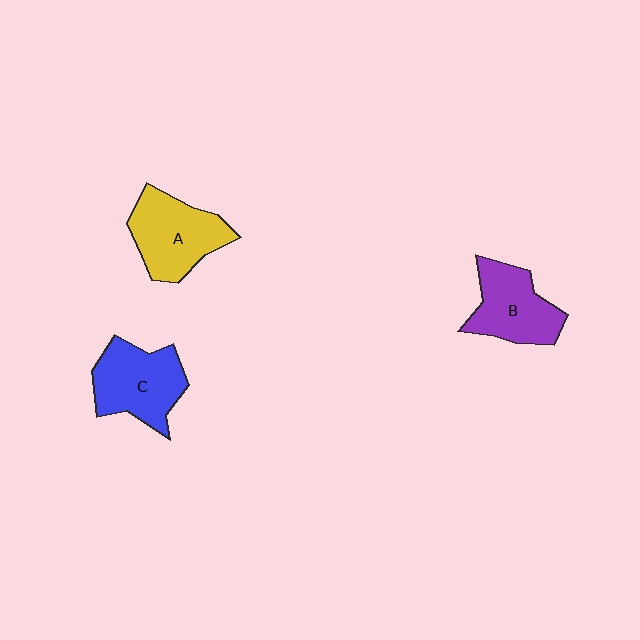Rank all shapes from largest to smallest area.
From largest to smallest: A (yellow), C (blue), B (purple).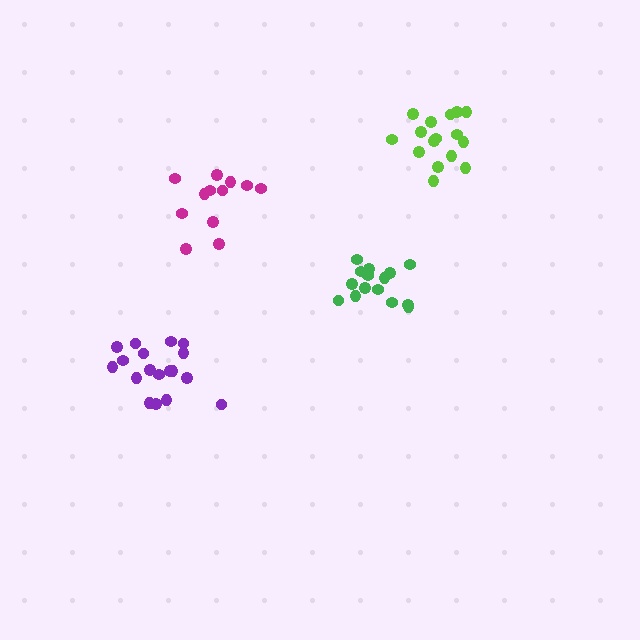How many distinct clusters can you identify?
There are 4 distinct clusters.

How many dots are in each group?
Group 1: 18 dots, Group 2: 16 dots, Group 3: 12 dots, Group 4: 15 dots (61 total).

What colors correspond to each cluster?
The clusters are colored: purple, lime, magenta, green.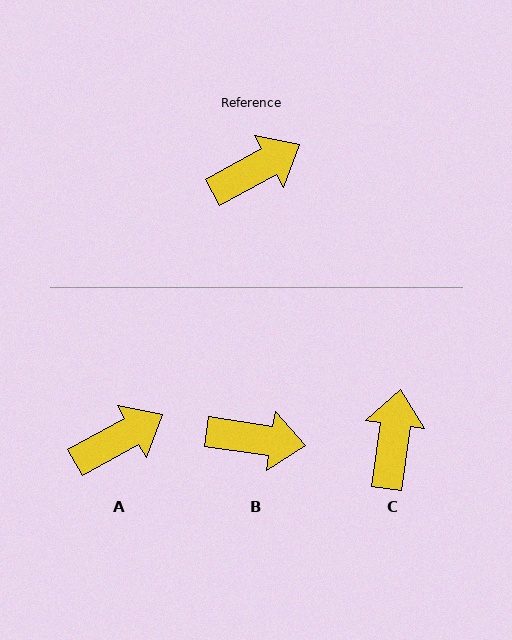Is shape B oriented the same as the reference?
No, it is off by about 37 degrees.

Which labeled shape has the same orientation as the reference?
A.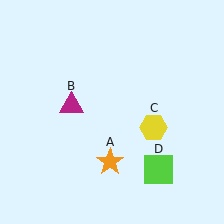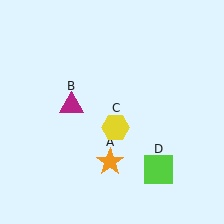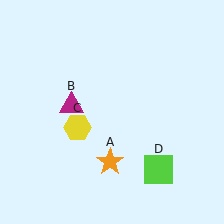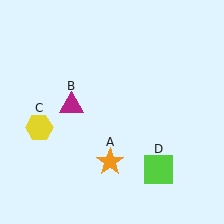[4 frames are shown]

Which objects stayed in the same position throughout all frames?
Orange star (object A) and magenta triangle (object B) and lime square (object D) remained stationary.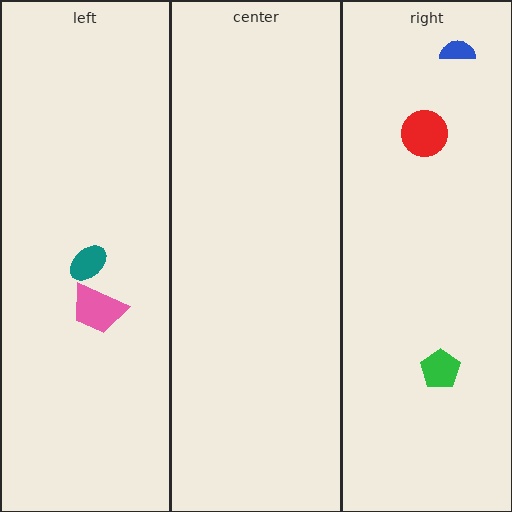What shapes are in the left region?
The teal ellipse, the pink trapezoid.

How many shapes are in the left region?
2.